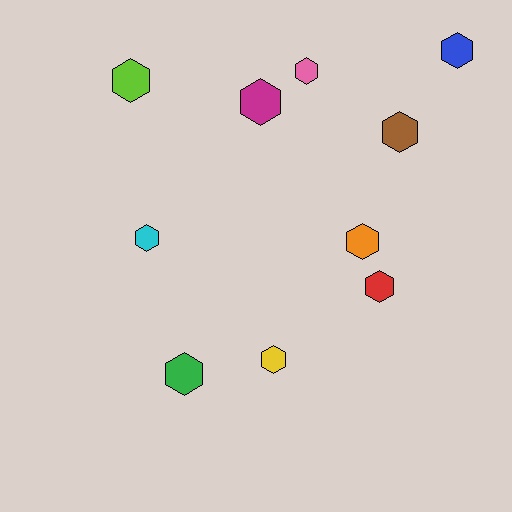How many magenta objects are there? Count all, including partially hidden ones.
There is 1 magenta object.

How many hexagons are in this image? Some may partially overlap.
There are 10 hexagons.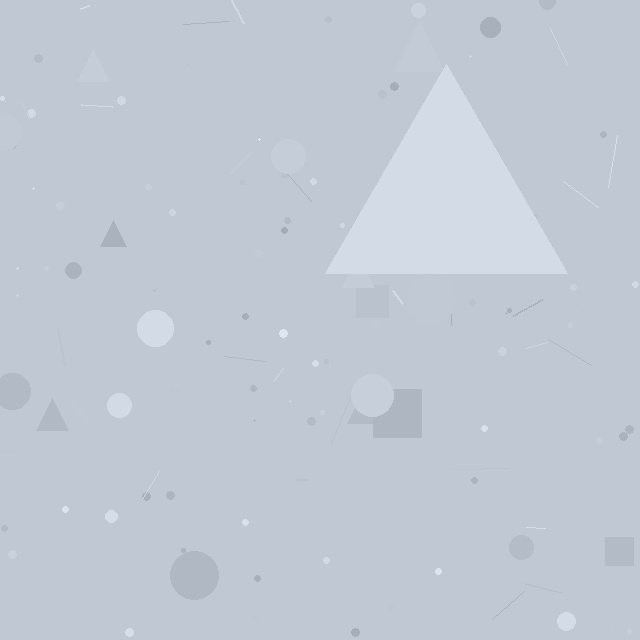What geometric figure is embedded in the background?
A triangle is embedded in the background.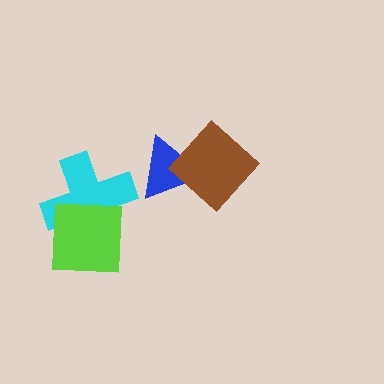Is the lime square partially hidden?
No, no other shape covers it.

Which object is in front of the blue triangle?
The brown diamond is in front of the blue triangle.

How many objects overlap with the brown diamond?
1 object overlaps with the brown diamond.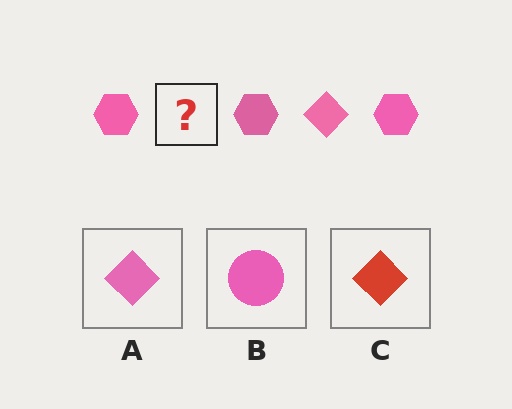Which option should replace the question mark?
Option A.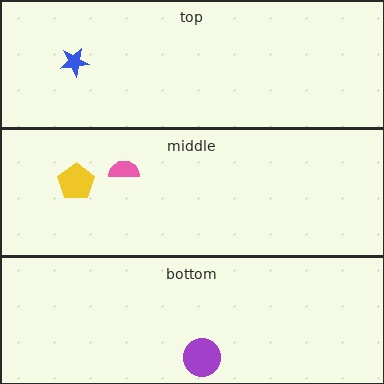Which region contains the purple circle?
The bottom region.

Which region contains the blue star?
The top region.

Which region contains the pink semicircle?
The middle region.